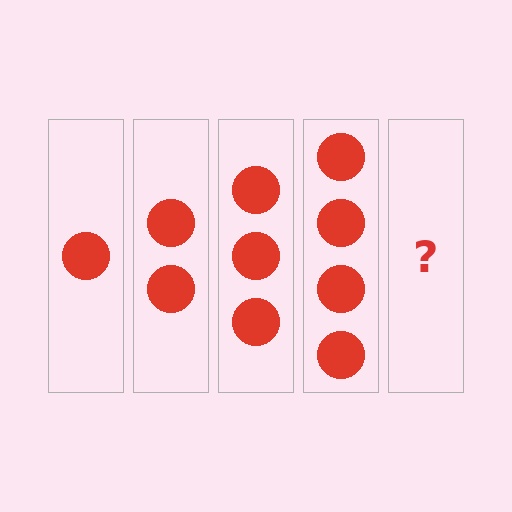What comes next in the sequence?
The next element should be 5 circles.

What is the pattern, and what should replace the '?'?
The pattern is that each step adds one more circle. The '?' should be 5 circles.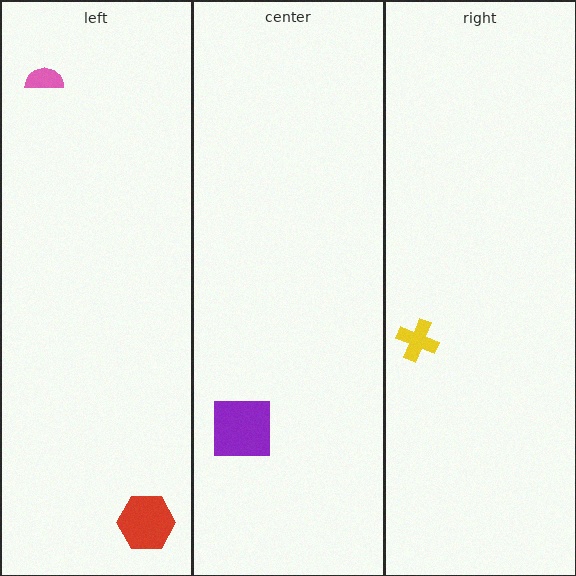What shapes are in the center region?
The purple square.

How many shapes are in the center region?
1.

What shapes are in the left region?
The pink semicircle, the red hexagon.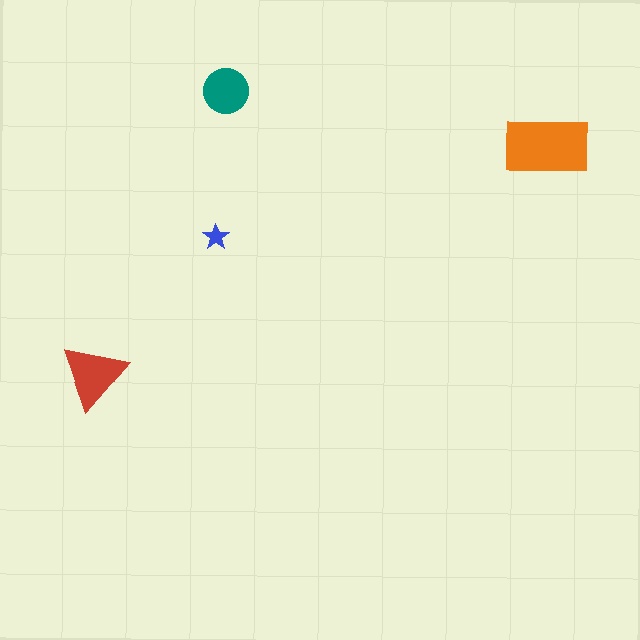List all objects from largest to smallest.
The orange rectangle, the red triangle, the teal circle, the blue star.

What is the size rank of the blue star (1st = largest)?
4th.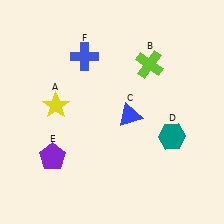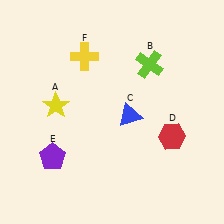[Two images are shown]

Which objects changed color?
D changed from teal to red. F changed from blue to yellow.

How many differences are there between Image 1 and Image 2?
There are 2 differences between the two images.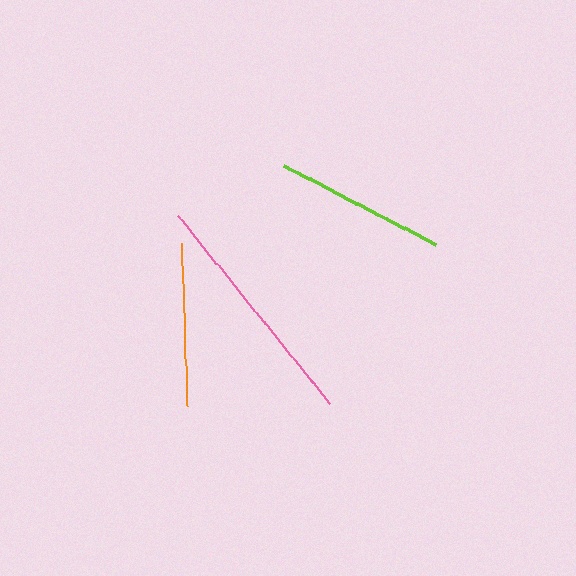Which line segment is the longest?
The pink line is the longest at approximately 241 pixels.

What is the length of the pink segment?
The pink segment is approximately 241 pixels long.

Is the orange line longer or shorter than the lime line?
The lime line is longer than the orange line.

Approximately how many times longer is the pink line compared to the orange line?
The pink line is approximately 1.5 times the length of the orange line.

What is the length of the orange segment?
The orange segment is approximately 163 pixels long.